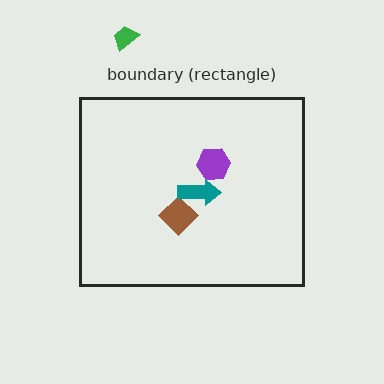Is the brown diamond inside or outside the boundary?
Inside.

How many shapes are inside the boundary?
3 inside, 1 outside.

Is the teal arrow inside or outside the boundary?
Inside.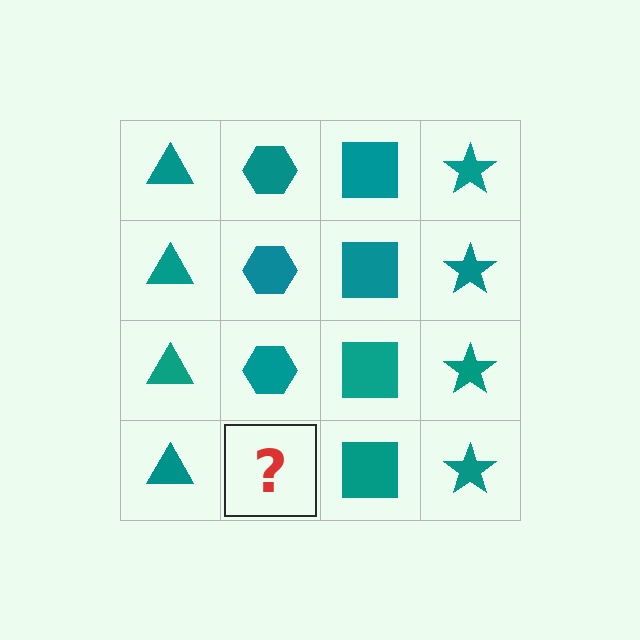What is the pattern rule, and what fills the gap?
The rule is that each column has a consistent shape. The gap should be filled with a teal hexagon.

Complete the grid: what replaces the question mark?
The question mark should be replaced with a teal hexagon.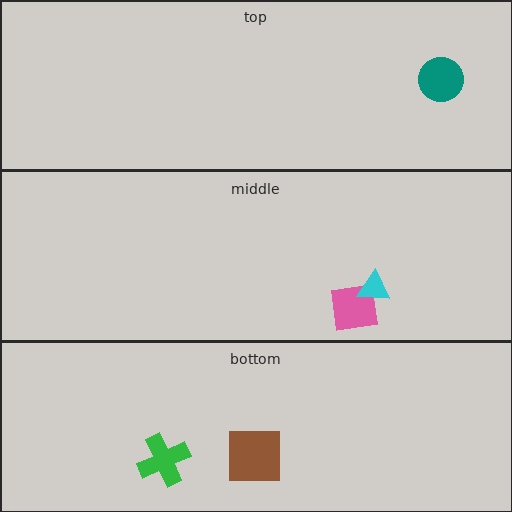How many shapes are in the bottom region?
2.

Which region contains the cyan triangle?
The middle region.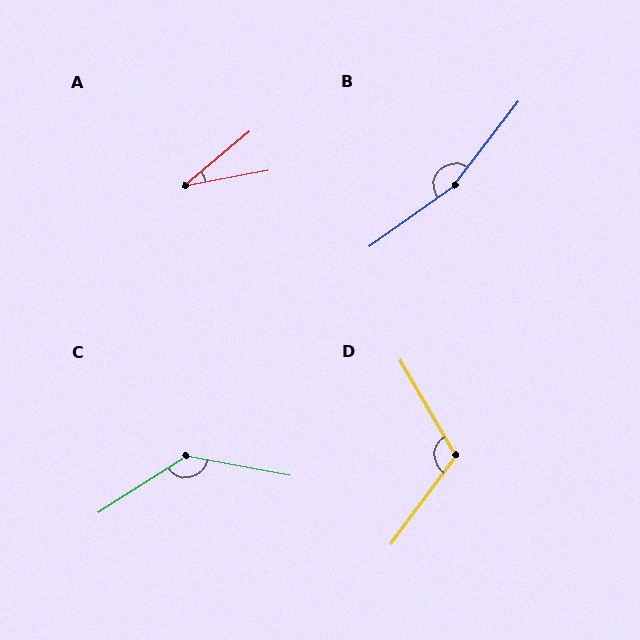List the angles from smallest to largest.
A (29°), D (114°), C (137°), B (163°).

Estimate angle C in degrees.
Approximately 137 degrees.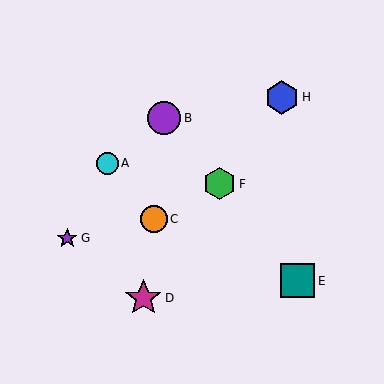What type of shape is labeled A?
Shape A is a cyan circle.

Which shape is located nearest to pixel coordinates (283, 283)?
The teal square (labeled E) at (298, 281) is nearest to that location.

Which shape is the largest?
The magenta star (labeled D) is the largest.